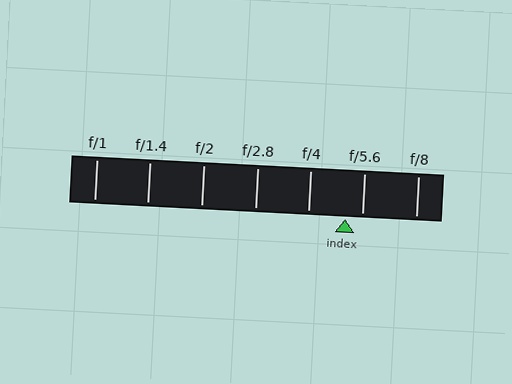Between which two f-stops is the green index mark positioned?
The index mark is between f/4 and f/5.6.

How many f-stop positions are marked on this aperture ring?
There are 7 f-stop positions marked.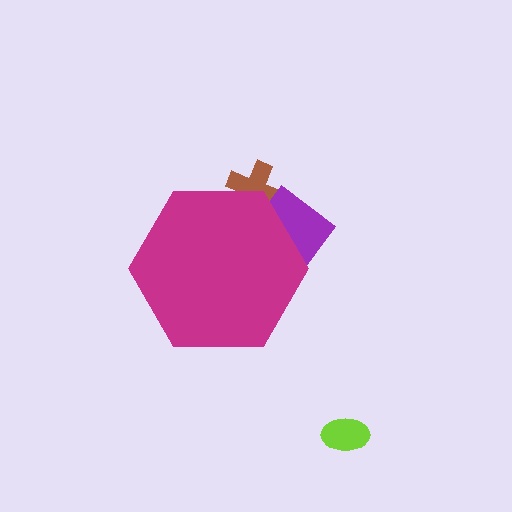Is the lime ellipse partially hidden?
No, the lime ellipse is fully visible.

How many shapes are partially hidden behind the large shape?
2 shapes are partially hidden.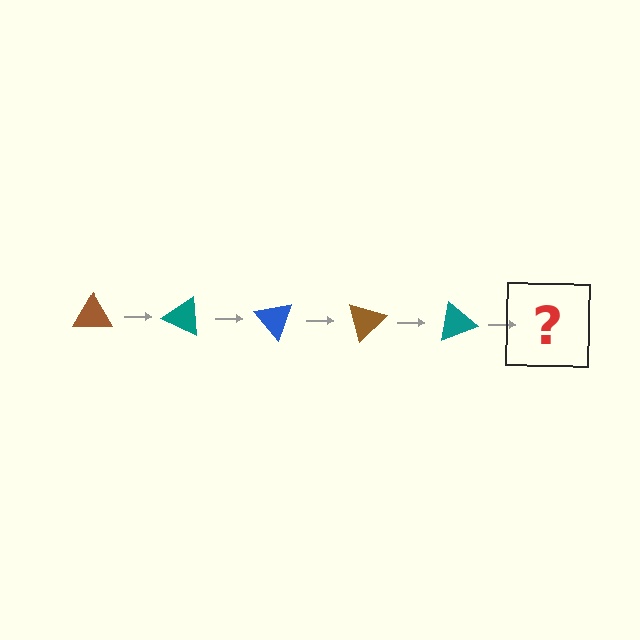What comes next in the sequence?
The next element should be a blue triangle, rotated 125 degrees from the start.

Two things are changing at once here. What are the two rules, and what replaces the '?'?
The two rules are that it rotates 25 degrees each step and the color cycles through brown, teal, and blue. The '?' should be a blue triangle, rotated 125 degrees from the start.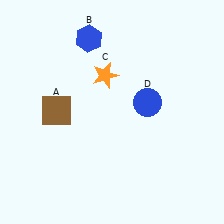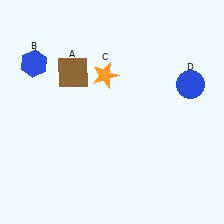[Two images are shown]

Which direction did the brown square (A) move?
The brown square (A) moved up.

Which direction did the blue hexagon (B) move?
The blue hexagon (B) moved left.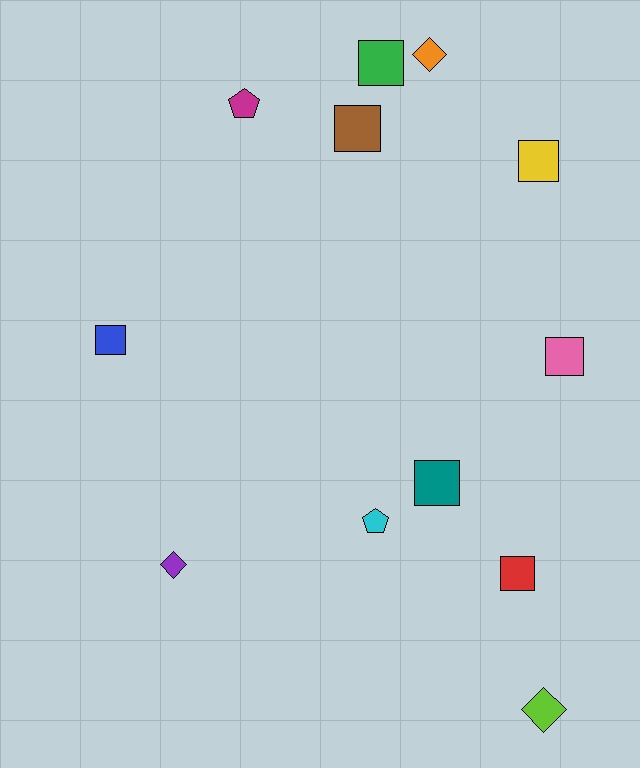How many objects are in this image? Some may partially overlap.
There are 12 objects.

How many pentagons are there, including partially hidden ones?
There are 2 pentagons.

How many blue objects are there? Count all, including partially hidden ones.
There is 1 blue object.